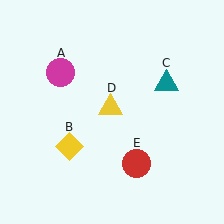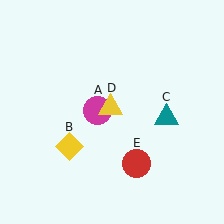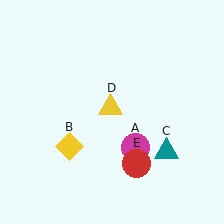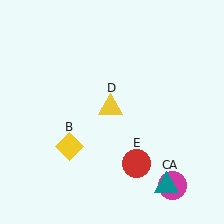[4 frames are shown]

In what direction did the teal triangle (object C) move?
The teal triangle (object C) moved down.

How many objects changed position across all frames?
2 objects changed position: magenta circle (object A), teal triangle (object C).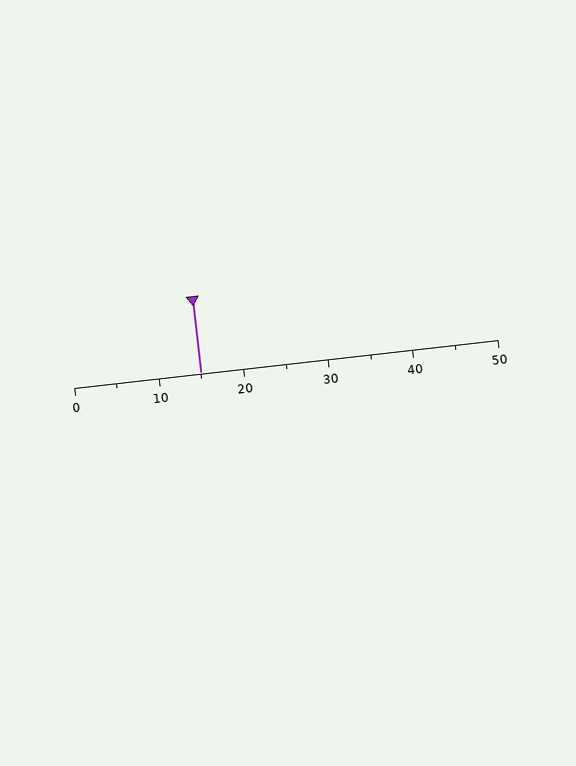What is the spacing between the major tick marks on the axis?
The major ticks are spaced 10 apart.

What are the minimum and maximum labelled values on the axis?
The axis runs from 0 to 50.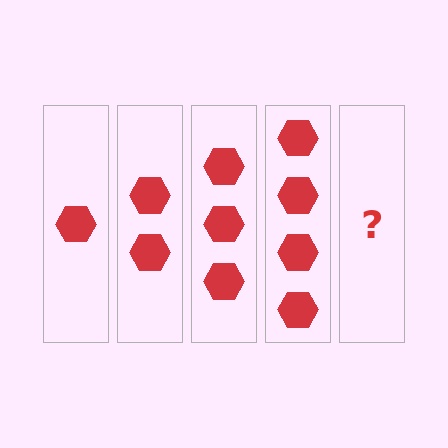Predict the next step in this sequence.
The next step is 5 hexagons.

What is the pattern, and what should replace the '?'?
The pattern is that each step adds one more hexagon. The '?' should be 5 hexagons.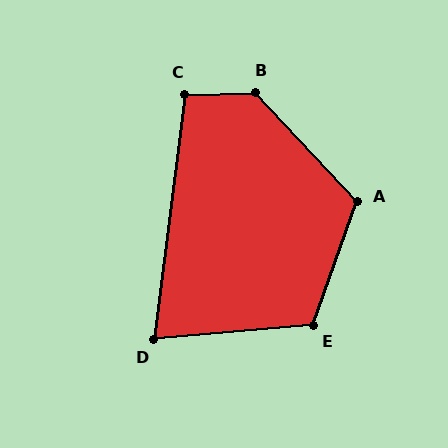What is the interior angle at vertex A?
Approximately 117 degrees (obtuse).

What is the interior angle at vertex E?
Approximately 114 degrees (obtuse).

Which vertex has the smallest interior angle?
D, at approximately 78 degrees.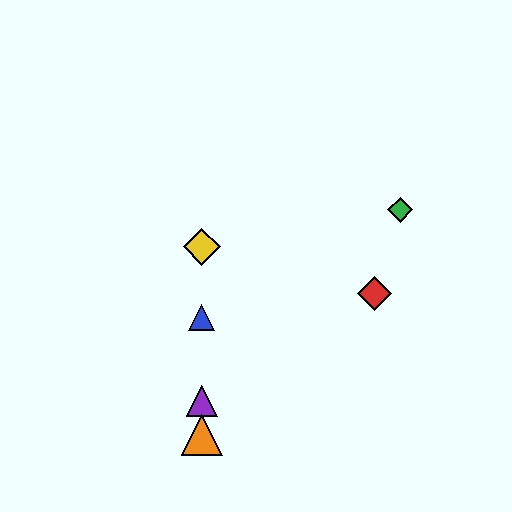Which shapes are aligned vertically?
The blue triangle, the yellow diamond, the purple triangle, the orange triangle are aligned vertically.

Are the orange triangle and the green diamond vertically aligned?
No, the orange triangle is at x≈202 and the green diamond is at x≈400.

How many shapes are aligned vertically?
4 shapes (the blue triangle, the yellow diamond, the purple triangle, the orange triangle) are aligned vertically.